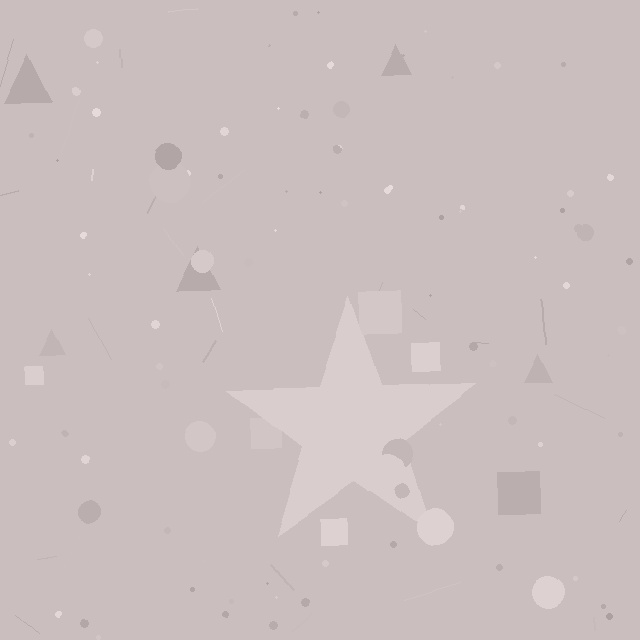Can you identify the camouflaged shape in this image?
The camouflaged shape is a star.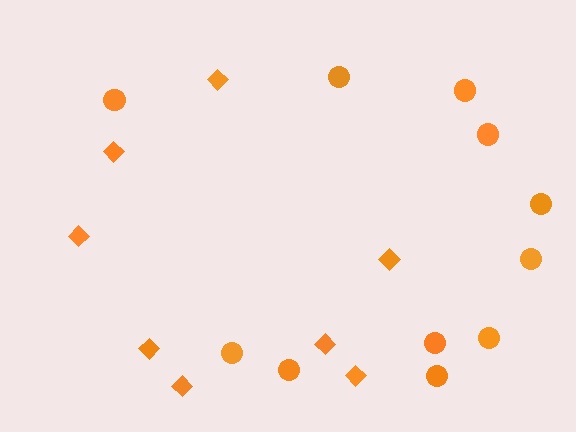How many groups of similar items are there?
There are 2 groups: one group of diamonds (8) and one group of circles (11).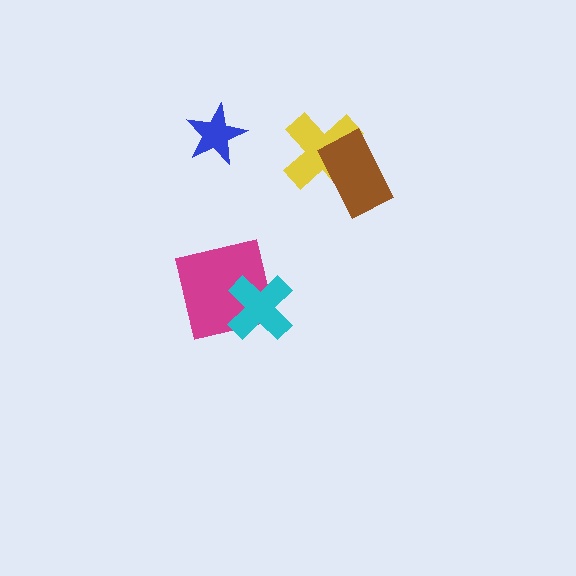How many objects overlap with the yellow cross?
1 object overlaps with the yellow cross.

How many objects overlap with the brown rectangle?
1 object overlaps with the brown rectangle.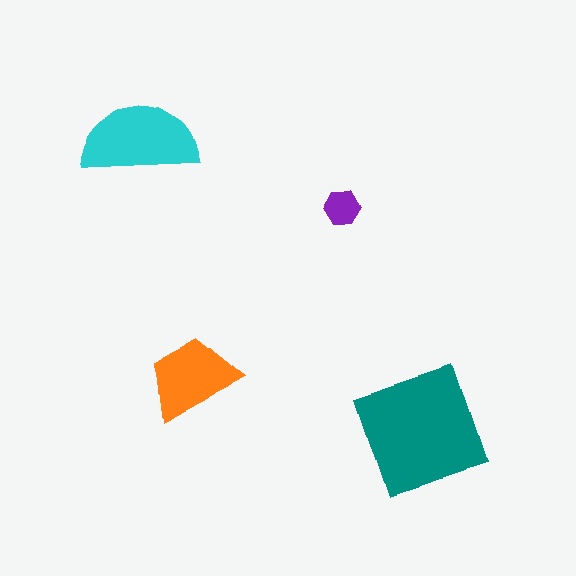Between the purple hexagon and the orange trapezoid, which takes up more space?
The orange trapezoid.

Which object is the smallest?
The purple hexagon.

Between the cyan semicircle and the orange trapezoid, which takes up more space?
The cyan semicircle.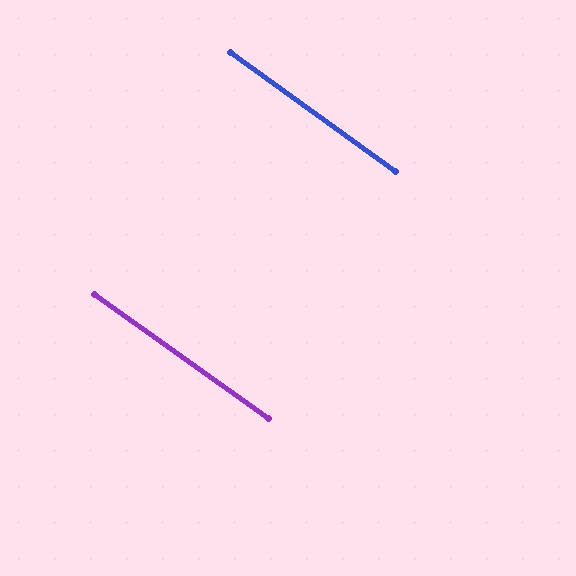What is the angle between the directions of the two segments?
Approximately 0 degrees.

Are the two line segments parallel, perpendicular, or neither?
Parallel — their directions differ by only 0.2°.